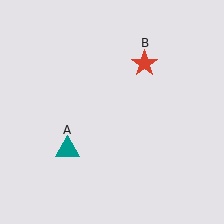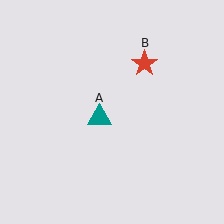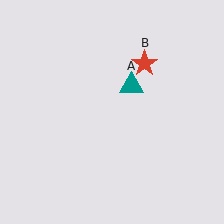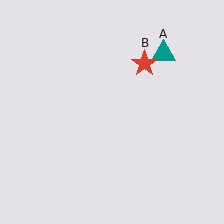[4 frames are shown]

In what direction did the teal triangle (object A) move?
The teal triangle (object A) moved up and to the right.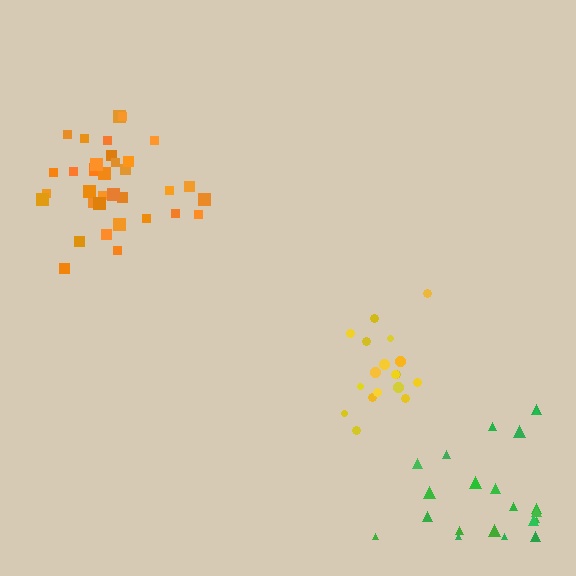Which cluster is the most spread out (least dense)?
Green.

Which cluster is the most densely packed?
Orange.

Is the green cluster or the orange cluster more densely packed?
Orange.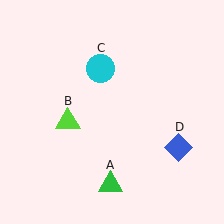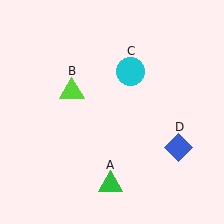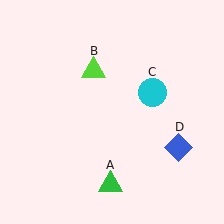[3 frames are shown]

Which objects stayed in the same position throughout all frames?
Green triangle (object A) and blue diamond (object D) remained stationary.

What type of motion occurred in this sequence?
The lime triangle (object B), cyan circle (object C) rotated clockwise around the center of the scene.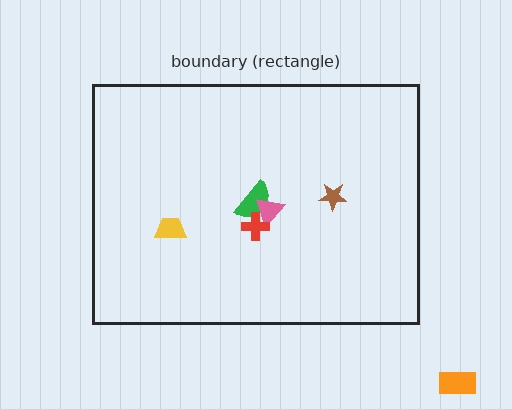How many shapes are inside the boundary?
5 inside, 1 outside.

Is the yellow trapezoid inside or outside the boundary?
Inside.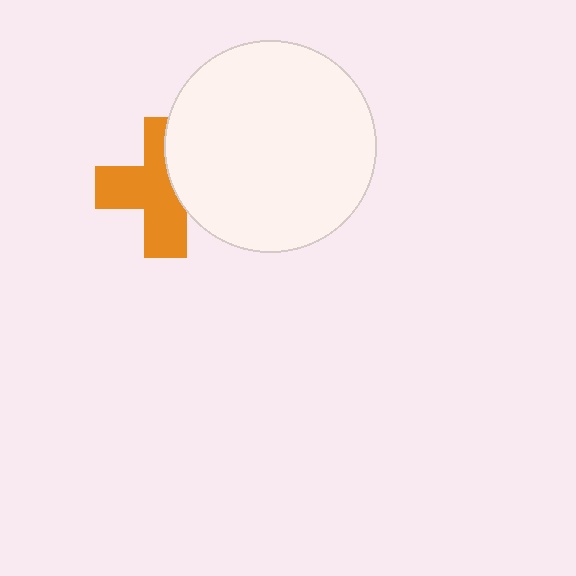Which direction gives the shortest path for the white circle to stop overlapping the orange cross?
Moving right gives the shortest separation.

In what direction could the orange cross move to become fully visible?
The orange cross could move left. That would shift it out from behind the white circle entirely.